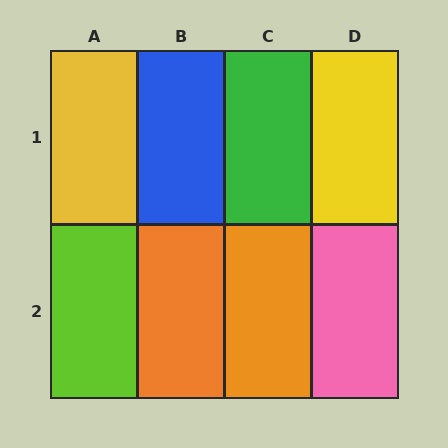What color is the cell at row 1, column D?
Yellow.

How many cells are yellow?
2 cells are yellow.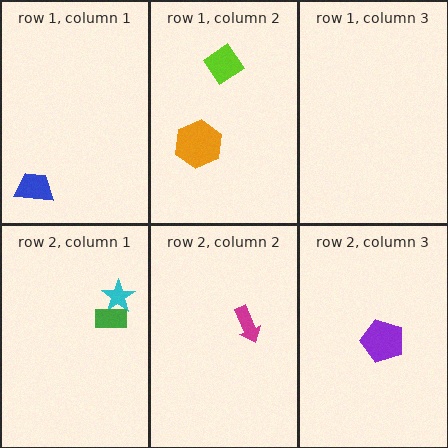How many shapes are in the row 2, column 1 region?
2.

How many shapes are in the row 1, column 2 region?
2.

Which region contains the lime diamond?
The row 1, column 2 region.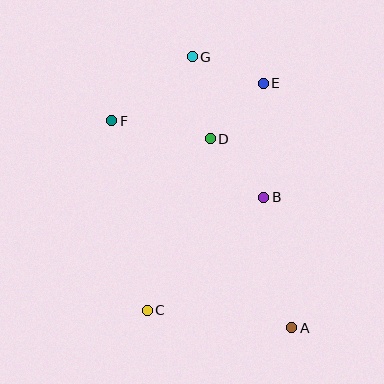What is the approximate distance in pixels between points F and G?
The distance between F and G is approximately 102 pixels.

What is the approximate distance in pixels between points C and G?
The distance between C and G is approximately 258 pixels.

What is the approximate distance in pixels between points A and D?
The distance between A and D is approximately 206 pixels.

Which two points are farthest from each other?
Points A and G are farthest from each other.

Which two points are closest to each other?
Points E and G are closest to each other.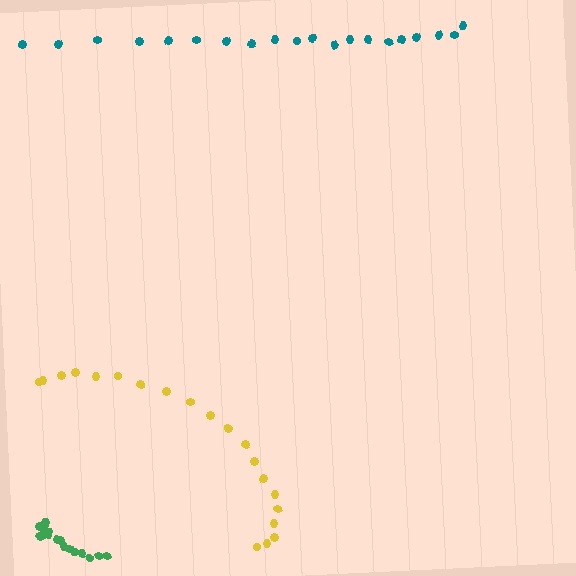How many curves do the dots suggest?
There are 3 distinct paths.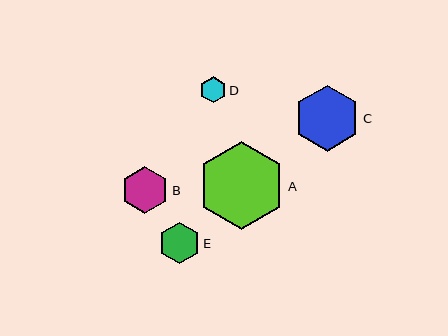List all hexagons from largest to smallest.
From largest to smallest: A, C, B, E, D.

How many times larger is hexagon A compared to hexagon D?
Hexagon A is approximately 3.4 times the size of hexagon D.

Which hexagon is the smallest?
Hexagon D is the smallest with a size of approximately 26 pixels.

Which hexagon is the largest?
Hexagon A is the largest with a size of approximately 88 pixels.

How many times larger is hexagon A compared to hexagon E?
Hexagon A is approximately 2.1 times the size of hexagon E.